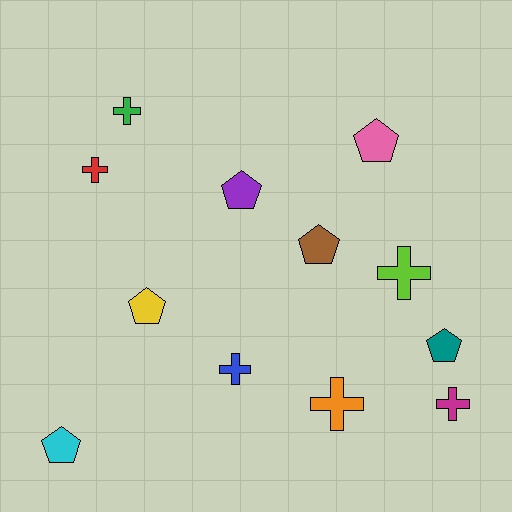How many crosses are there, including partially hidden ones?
There are 6 crosses.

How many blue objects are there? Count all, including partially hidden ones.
There is 1 blue object.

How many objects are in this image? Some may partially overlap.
There are 12 objects.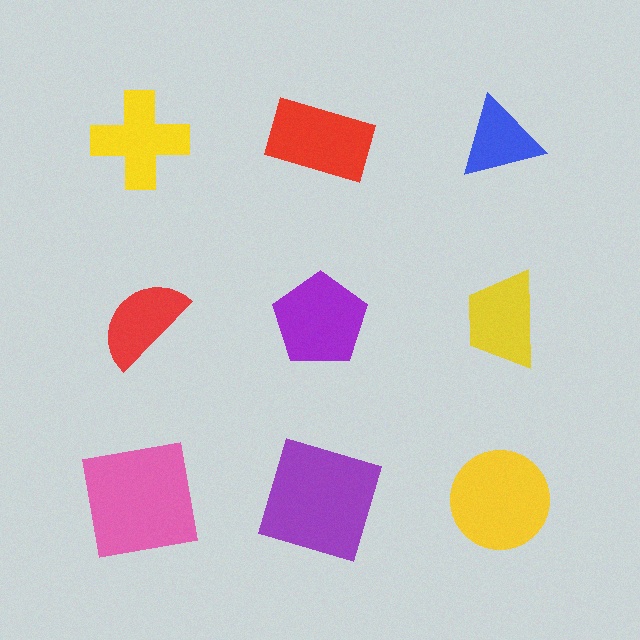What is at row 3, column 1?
A pink square.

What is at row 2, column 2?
A purple pentagon.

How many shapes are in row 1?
3 shapes.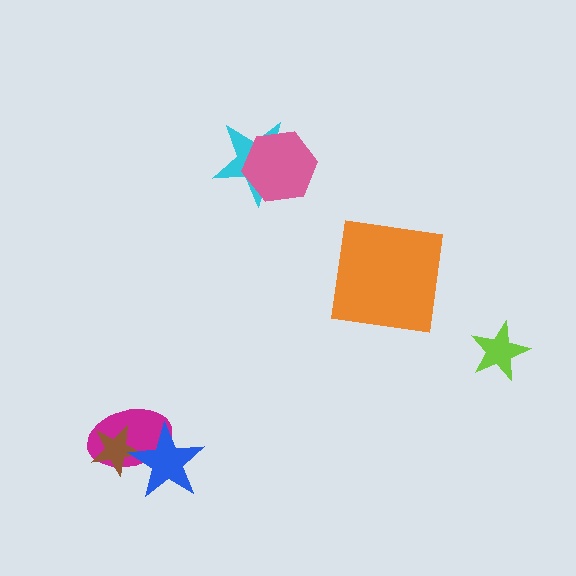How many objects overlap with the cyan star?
1 object overlaps with the cyan star.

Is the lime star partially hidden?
No, no other shape covers it.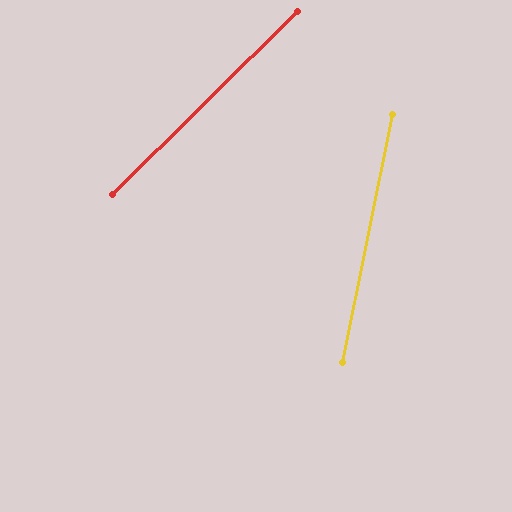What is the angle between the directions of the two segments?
Approximately 34 degrees.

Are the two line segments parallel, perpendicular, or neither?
Neither parallel nor perpendicular — they differ by about 34°.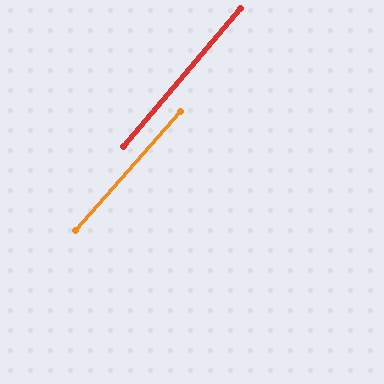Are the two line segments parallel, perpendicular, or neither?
Parallel — their directions differ by only 1.3°.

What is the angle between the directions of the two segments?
Approximately 1 degree.